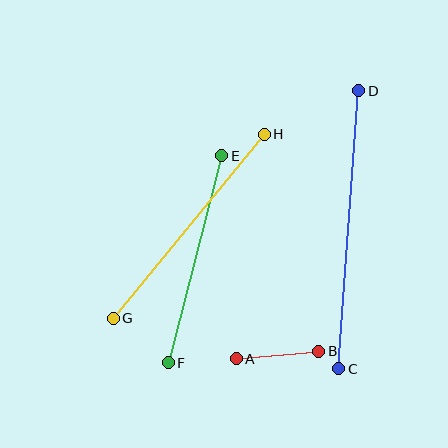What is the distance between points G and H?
The distance is approximately 238 pixels.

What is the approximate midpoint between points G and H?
The midpoint is at approximately (189, 226) pixels.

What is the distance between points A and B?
The distance is approximately 83 pixels.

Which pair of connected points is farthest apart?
Points C and D are farthest apart.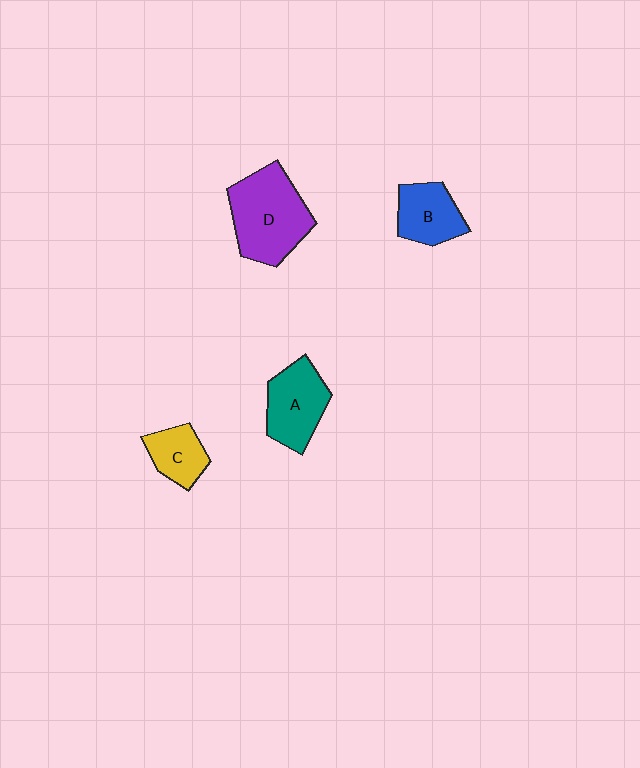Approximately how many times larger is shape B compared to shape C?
Approximately 1.2 times.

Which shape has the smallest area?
Shape C (yellow).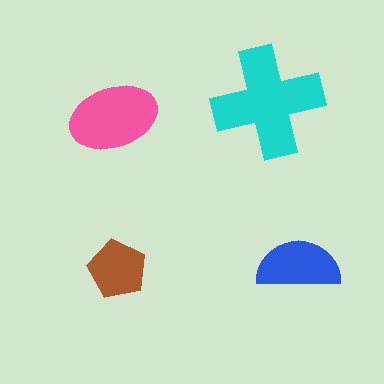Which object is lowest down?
The brown pentagon is bottommost.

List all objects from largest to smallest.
The cyan cross, the pink ellipse, the blue semicircle, the brown pentagon.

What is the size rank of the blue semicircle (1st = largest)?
3rd.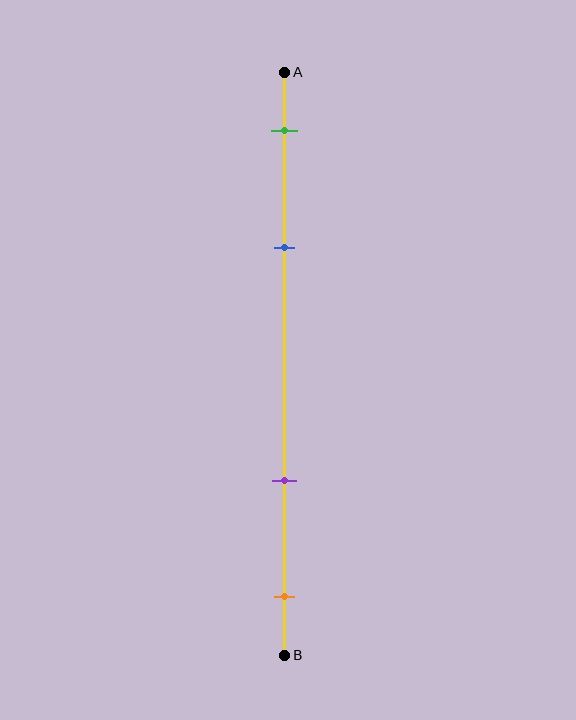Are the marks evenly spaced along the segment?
No, the marks are not evenly spaced.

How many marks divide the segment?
There are 4 marks dividing the segment.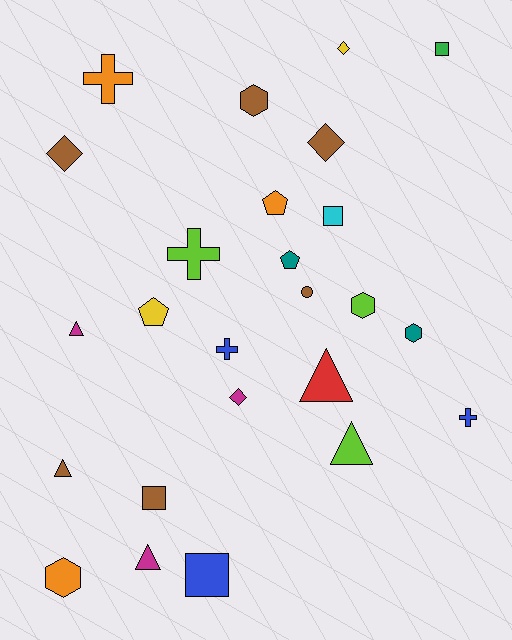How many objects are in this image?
There are 25 objects.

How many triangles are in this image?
There are 5 triangles.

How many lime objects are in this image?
There are 3 lime objects.